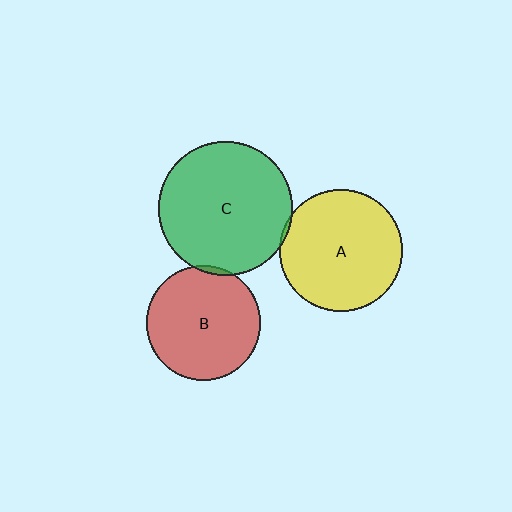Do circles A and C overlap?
Yes.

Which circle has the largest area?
Circle C (green).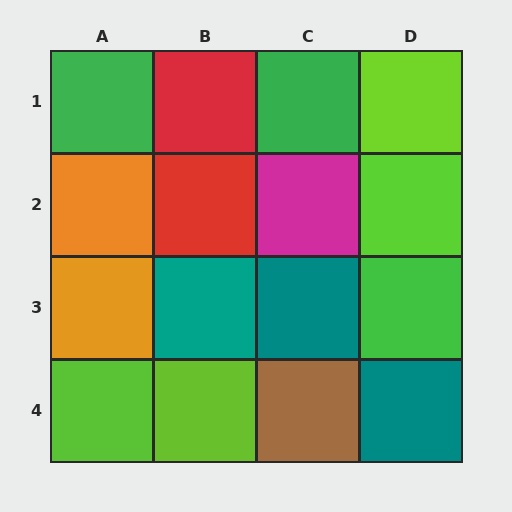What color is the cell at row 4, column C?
Brown.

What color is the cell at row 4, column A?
Lime.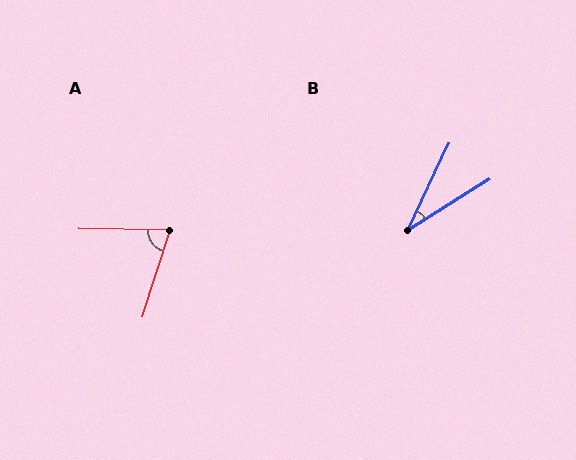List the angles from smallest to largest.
B (32°), A (73°).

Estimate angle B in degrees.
Approximately 32 degrees.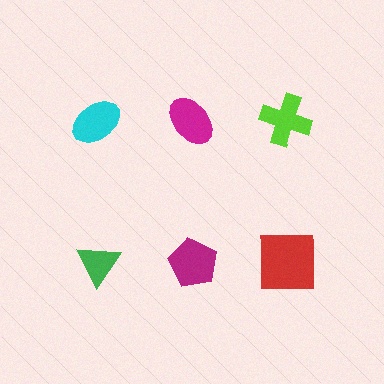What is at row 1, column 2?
A magenta ellipse.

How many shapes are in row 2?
3 shapes.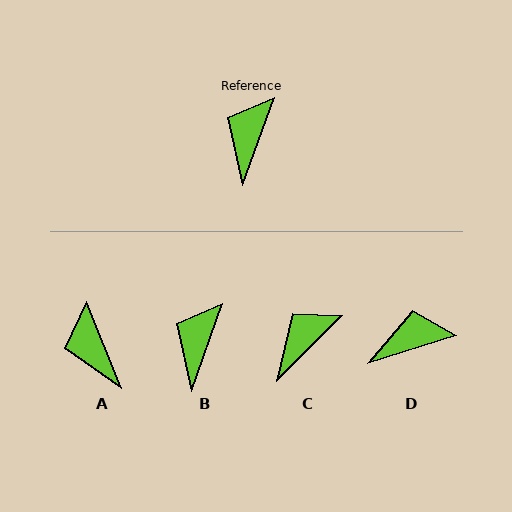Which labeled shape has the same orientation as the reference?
B.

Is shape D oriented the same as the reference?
No, it is off by about 53 degrees.